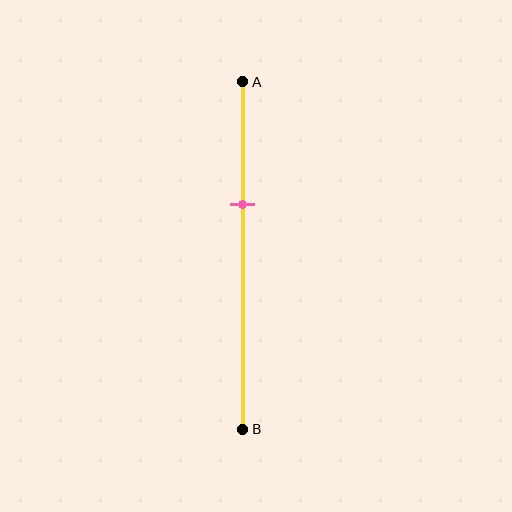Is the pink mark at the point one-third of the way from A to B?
Yes, the mark is approximately at the one-third point.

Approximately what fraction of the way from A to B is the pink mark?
The pink mark is approximately 35% of the way from A to B.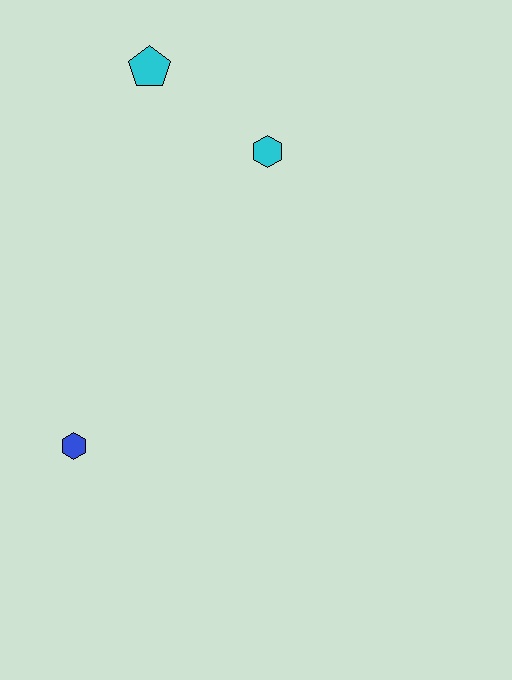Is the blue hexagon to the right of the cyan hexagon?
No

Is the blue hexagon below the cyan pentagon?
Yes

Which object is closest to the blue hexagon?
The cyan hexagon is closest to the blue hexagon.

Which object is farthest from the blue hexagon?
The cyan pentagon is farthest from the blue hexagon.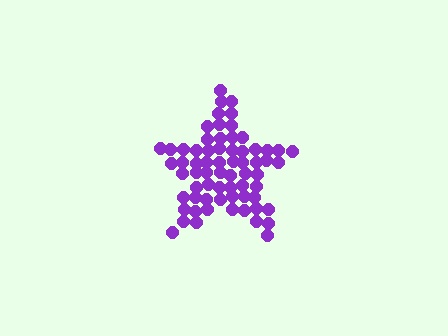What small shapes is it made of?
It is made of small circles.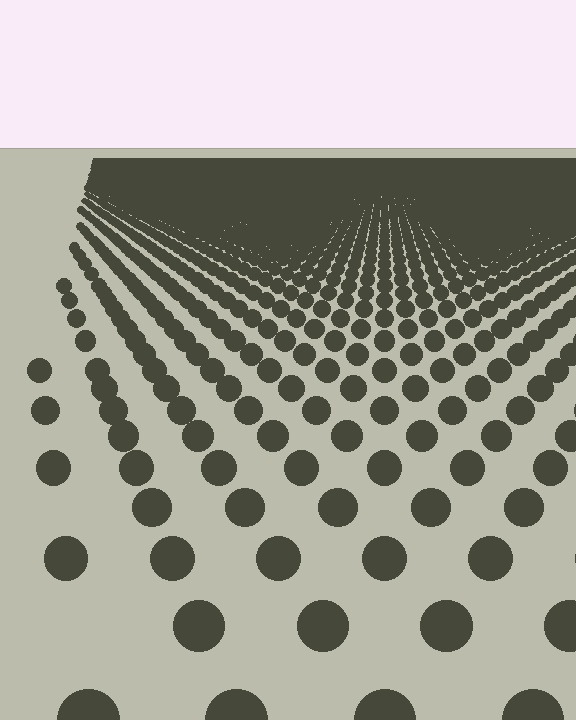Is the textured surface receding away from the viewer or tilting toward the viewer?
The surface is receding away from the viewer. Texture elements get smaller and denser toward the top.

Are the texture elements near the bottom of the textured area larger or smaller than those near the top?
Larger. Near the bottom, elements are closer to the viewer and appear at a bigger on-screen size.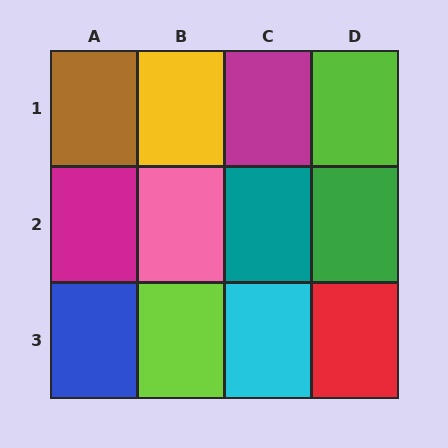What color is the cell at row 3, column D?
Red.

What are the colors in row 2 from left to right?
Magenta, pink, teal, green.